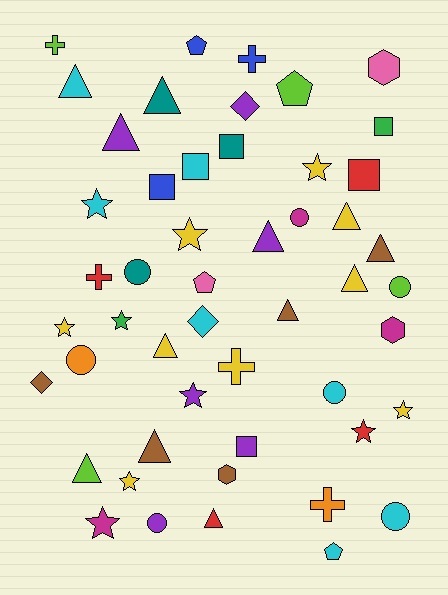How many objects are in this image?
There are 50 objects.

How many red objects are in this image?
There are 4 red objects.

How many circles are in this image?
There are 7 circles.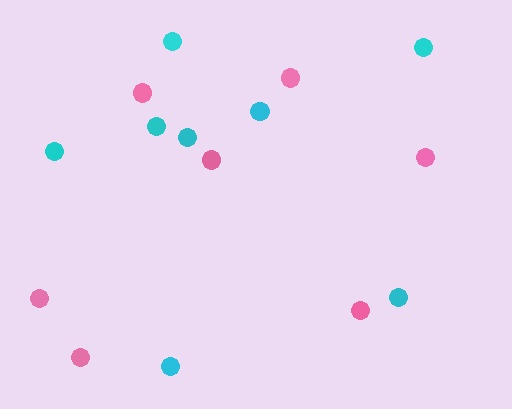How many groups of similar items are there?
There are 2 groups: one group of pink circles (7) and one group of cyan circles (8).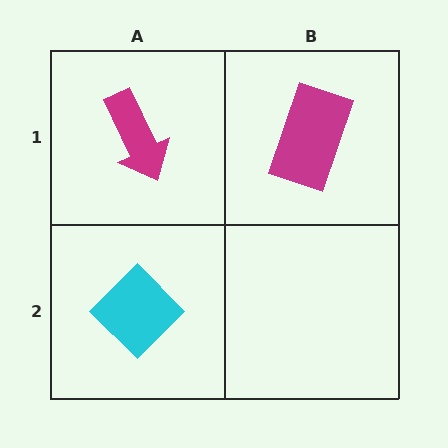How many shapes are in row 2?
1 shape.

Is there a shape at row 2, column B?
No, that cell is empty.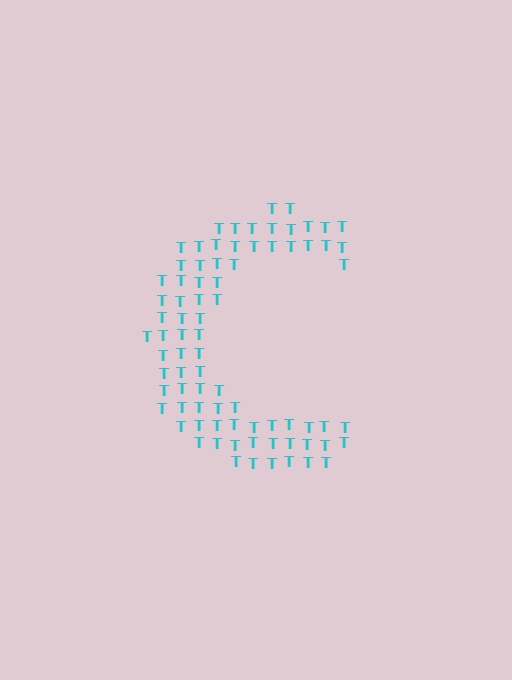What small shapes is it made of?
It is made of small letter T's.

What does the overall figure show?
The overall figure shows the letter C.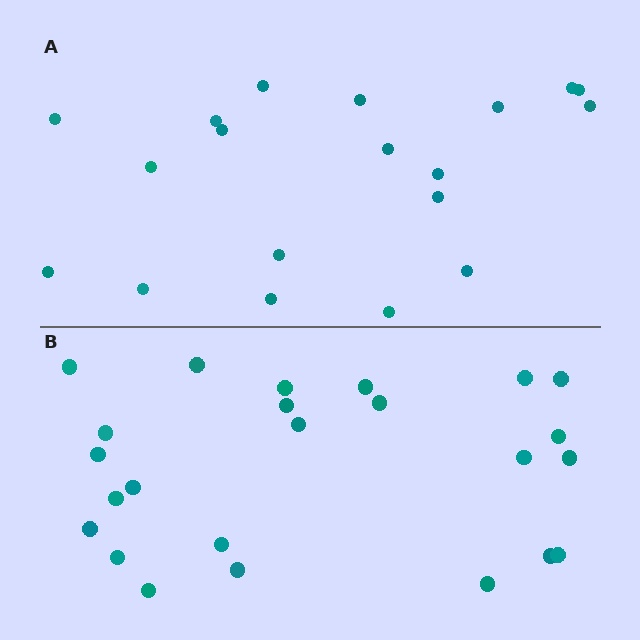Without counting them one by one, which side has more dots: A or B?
Region B (the bottom region) has more dots.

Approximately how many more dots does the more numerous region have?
Region B has about 5 more dots than region A.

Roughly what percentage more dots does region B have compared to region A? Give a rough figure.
About 25% more.